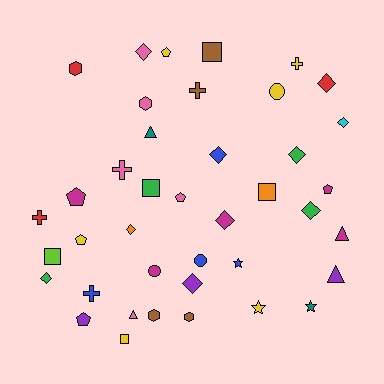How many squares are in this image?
There are 5 squares.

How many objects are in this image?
There are 40 objects.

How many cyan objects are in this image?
There is 1 cyan object.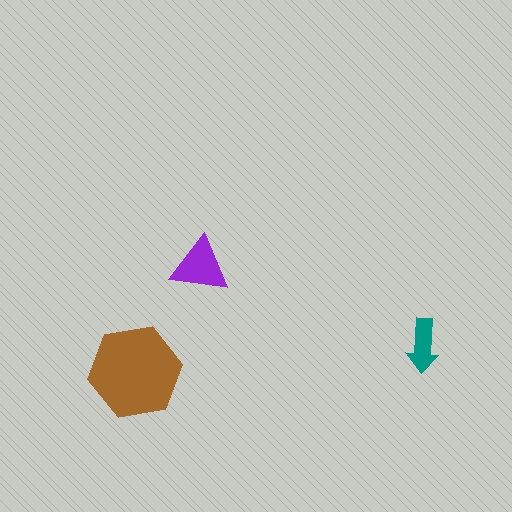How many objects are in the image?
There are 3 objects in the image.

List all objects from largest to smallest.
The brown hexagon, the purple triangle, the teal arrow.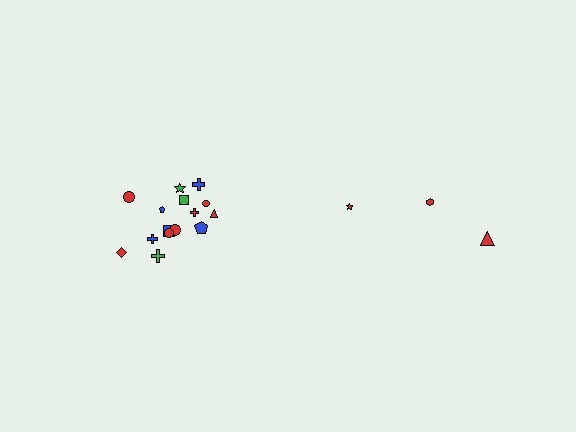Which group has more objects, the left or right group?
The left group.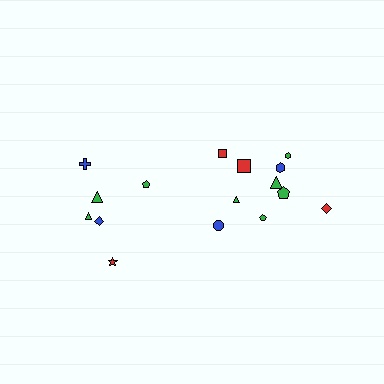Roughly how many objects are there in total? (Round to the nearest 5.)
Roughly 15 objects in total.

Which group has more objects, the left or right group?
The right group.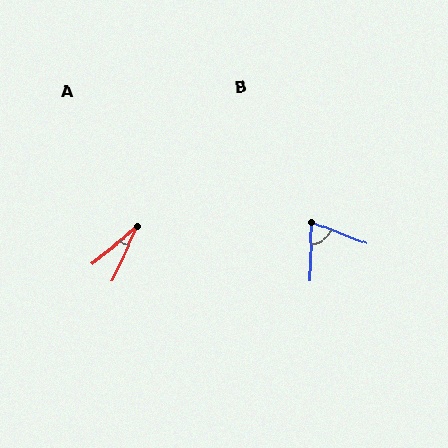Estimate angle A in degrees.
Approximately 26 degrees.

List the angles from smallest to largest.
A (26°), B (70°).